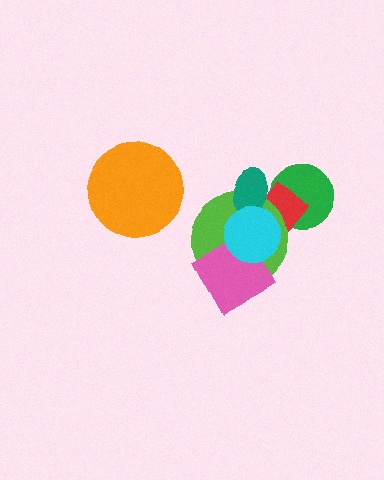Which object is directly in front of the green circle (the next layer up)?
The red diamond is directly in front of the green circle.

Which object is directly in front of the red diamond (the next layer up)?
The lime circle is directly in front of the red diamond.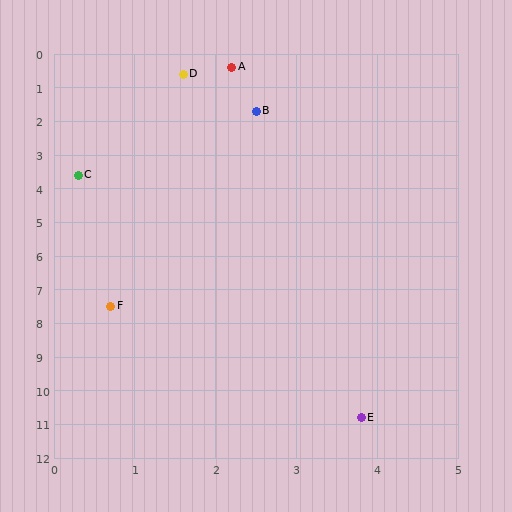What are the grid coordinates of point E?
Point E is at approximately (3.8, 10.8).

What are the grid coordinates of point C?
Point C is at approximately (0.3, 3.6).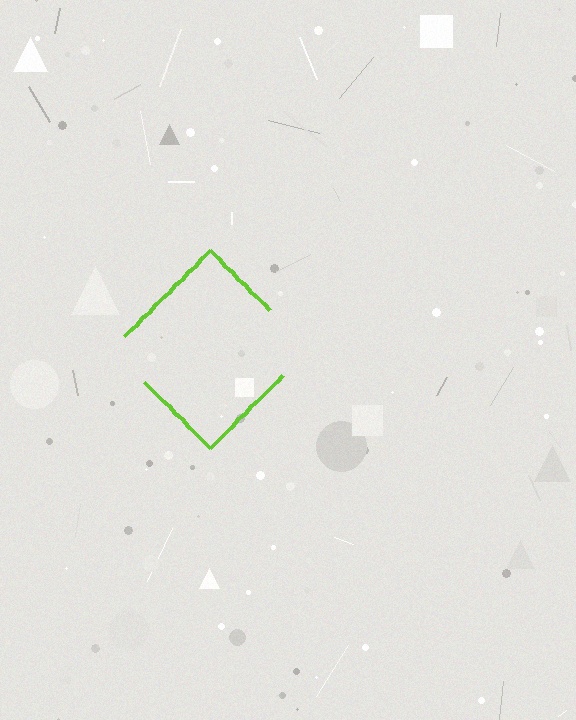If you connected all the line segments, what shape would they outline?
They would outline a diamond.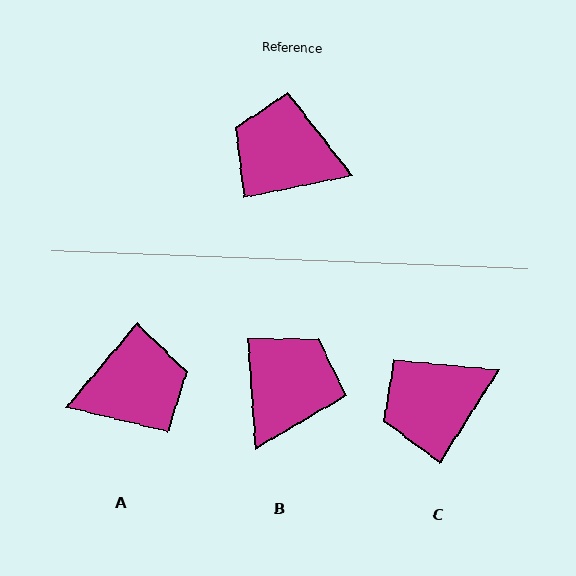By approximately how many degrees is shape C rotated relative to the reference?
Approximately 46 degrees counter-clockwise.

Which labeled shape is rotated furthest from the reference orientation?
A, about 141 degrees away.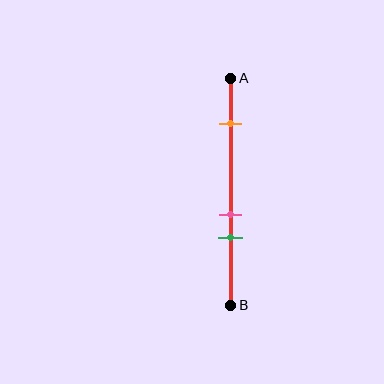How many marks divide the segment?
There are 3 marks dividing the segment.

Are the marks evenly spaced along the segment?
No, the marks are not evenly spaced.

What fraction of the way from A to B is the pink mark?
The pink mark is approximately 60% (0.6) of the way from A to B.